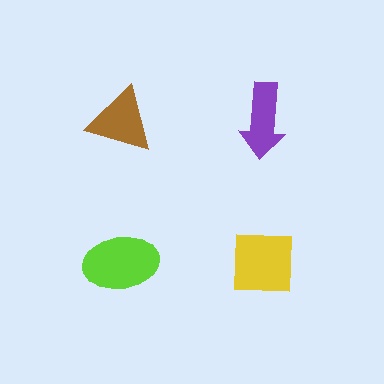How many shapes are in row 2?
2 shapes.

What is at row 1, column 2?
A purple arrow.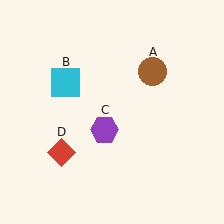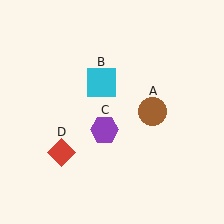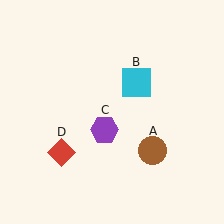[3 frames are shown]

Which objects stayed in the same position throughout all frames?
Purple hexagon (object C) and red diamond (object D) remained stationary.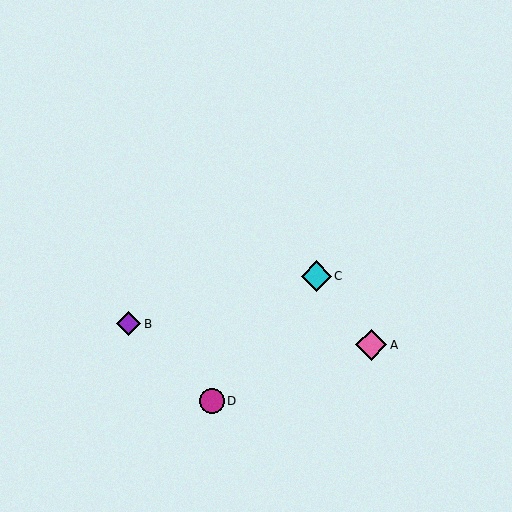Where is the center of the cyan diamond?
The center of the cyan diamond is at (316, 276).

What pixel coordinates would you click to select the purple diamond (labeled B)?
Click at (128, 324) to select the purple diamond B.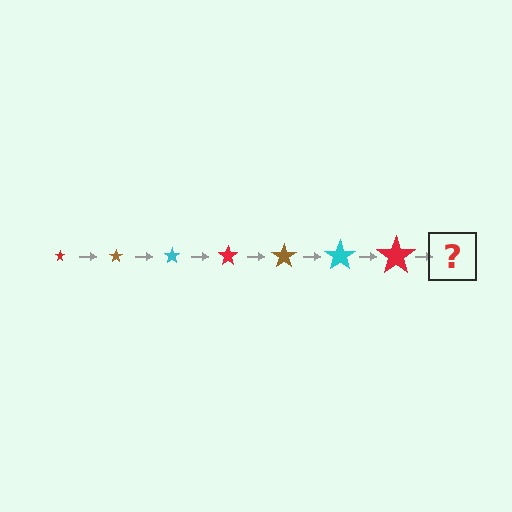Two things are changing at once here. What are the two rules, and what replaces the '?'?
The two rules are that the star grows larger each step and the color cycles through red, brown, and cyan. The '?' should be a brown star, larger than the previous one.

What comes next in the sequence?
The next element should be a brown star, larger than the previous one.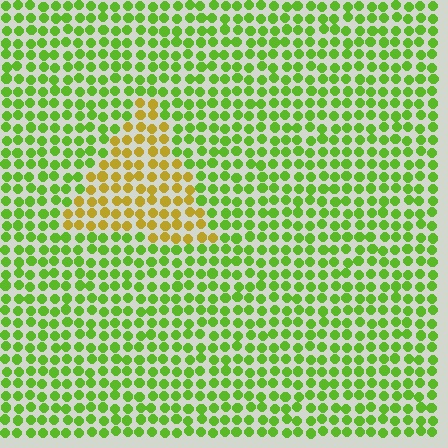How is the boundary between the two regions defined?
The boundary is defined purely by a slight shift in hue (about 48 degrees). Spacing, size, and orientation are identical on both sides.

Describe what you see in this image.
The image is filled with small lime elements in a uniform arrangement. A triangle-shaped region is visible where the elements are tinted to a slightly different hue, forming a subtle color boundary.